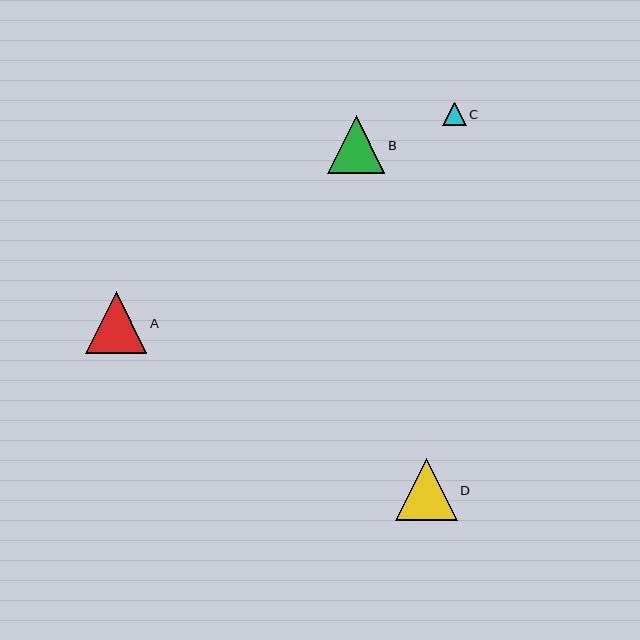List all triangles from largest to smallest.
From largest to smallest: A, D, B, C.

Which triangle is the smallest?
Triangle C is the smallest with a size of approximately 23 pixels.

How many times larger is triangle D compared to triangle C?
Triangle D is approximately 2.6 times the size of triangle C.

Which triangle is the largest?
Triangle A is the largest with a size of approximately 62 pixels.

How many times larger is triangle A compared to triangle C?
Triangle A is approximately 2.7 times the size of triangle C.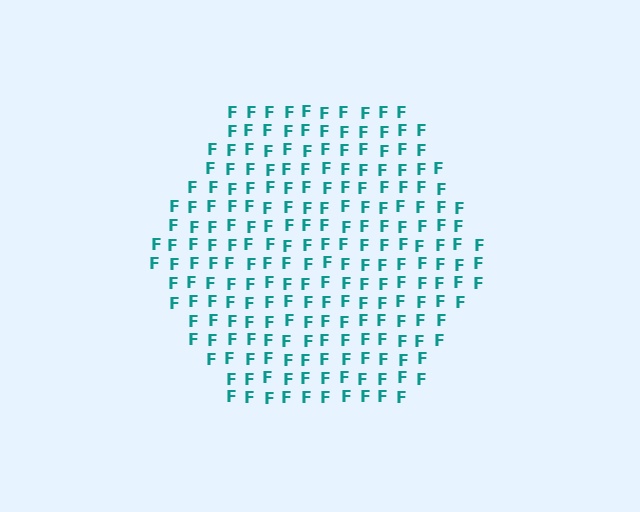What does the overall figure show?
The overall figure shows a hexagon.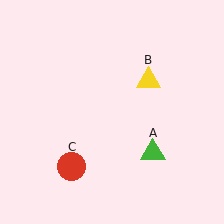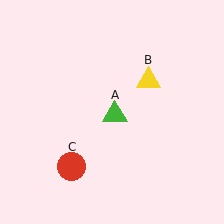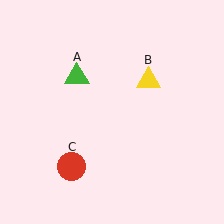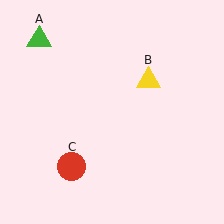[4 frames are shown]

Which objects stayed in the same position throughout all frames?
Yellow triangle (object B) and red circle (object C) remained stationary.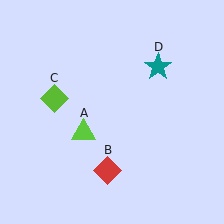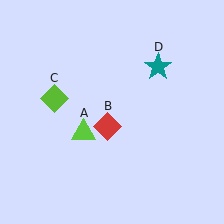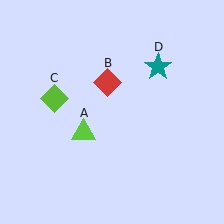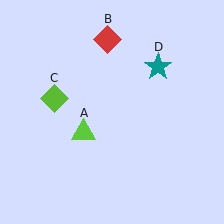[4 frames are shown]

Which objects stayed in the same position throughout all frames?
Lime triangle (object A) and lime diamond (object C) and teal star (object D) remained stationary.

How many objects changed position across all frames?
1 object changed position: red diamond (object B).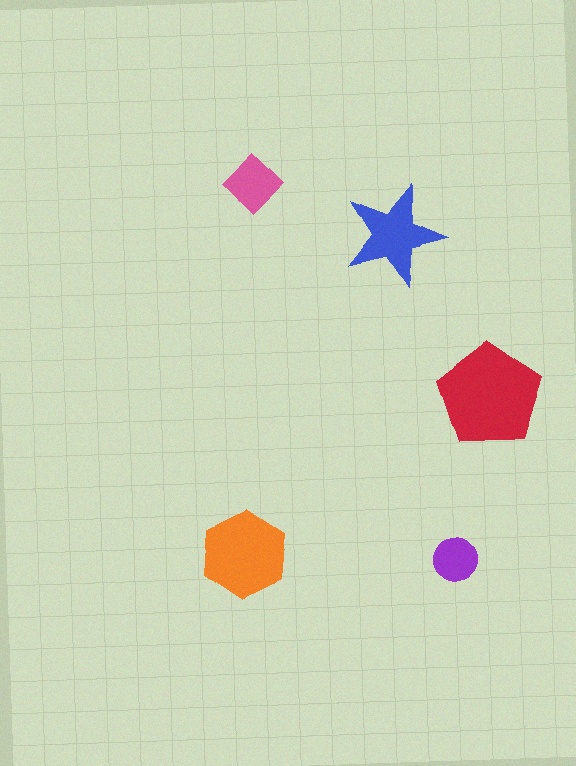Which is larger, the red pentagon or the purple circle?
The red pentagon.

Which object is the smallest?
The purple circle.